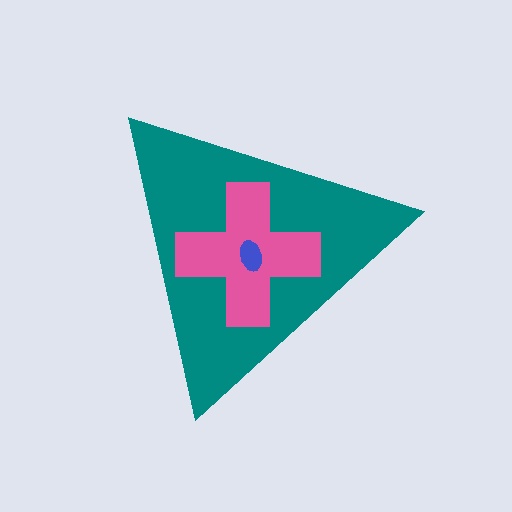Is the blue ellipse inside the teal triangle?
Yes.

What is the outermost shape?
The teal triangle.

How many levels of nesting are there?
3.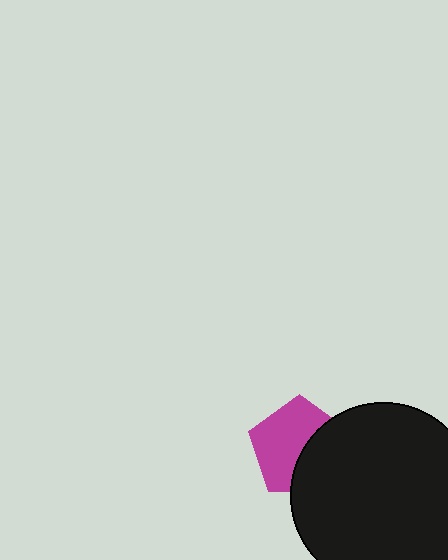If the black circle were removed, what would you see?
You would see the complete magenta pentagon.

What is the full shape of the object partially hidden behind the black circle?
The partially hidden object is a magenta pentagon.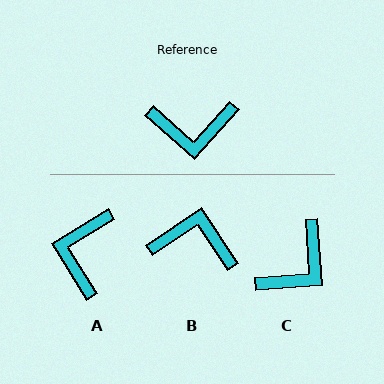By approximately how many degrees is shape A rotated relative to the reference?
Approximately 107 degrees clockwise.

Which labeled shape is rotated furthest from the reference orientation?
B, about 165 degrees away.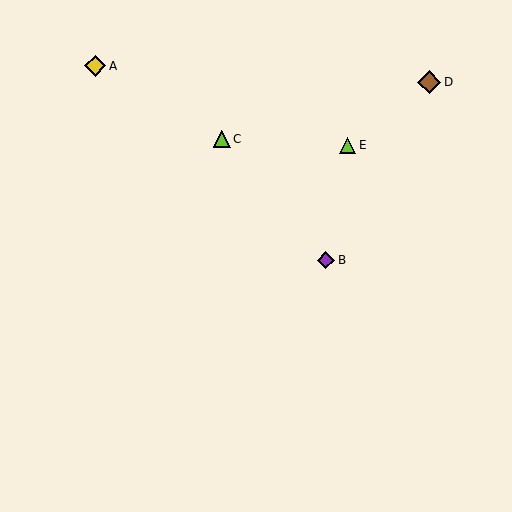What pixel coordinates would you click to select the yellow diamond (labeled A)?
Click at (95, 66) to select the yellow diamond A.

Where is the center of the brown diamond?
The center of the brown diamond is at (429, 82).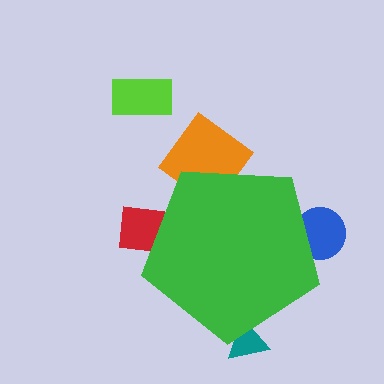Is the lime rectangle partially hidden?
No, the lime rectangle is fully visible.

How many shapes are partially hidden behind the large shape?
4 shapes are partially hidden.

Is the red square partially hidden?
Yes, the red square is partially hidden behind the green pentagon.